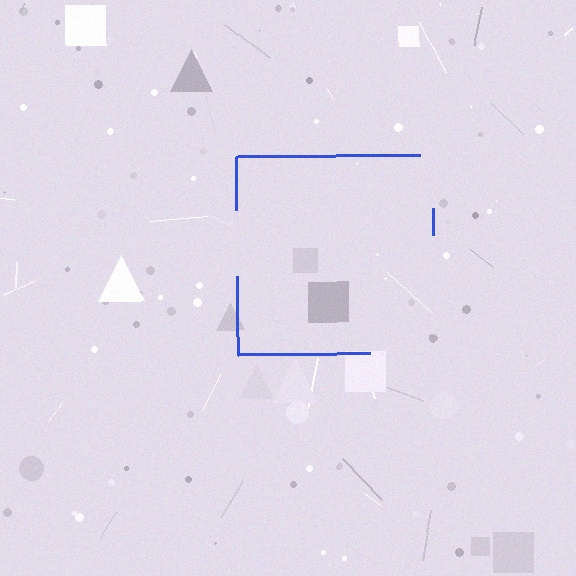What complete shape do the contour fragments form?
The contour fragments form a square.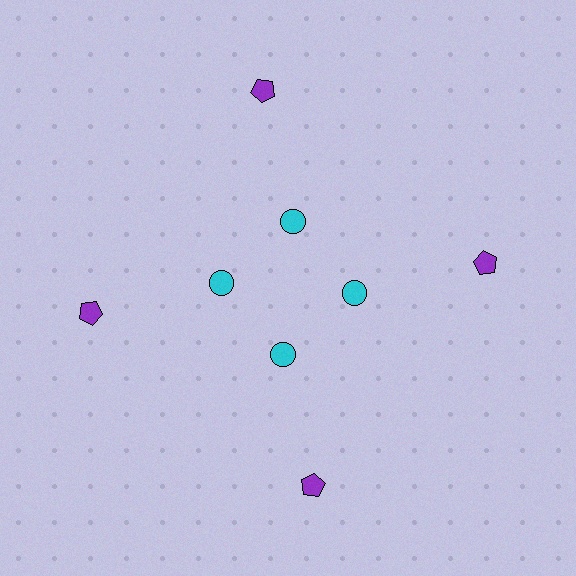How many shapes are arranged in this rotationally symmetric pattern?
There are 8 shapes, arranged in 4 groups of 2.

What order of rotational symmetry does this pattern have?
This pattern has 4-fold rotational symmetry.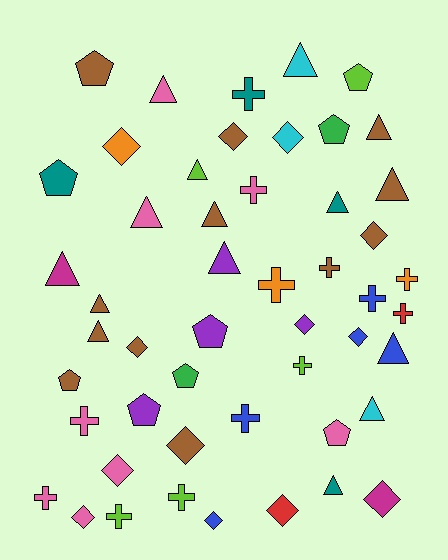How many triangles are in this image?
There are 15 triangles.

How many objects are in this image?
There are 50 objects.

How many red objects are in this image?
There are 2 red objects.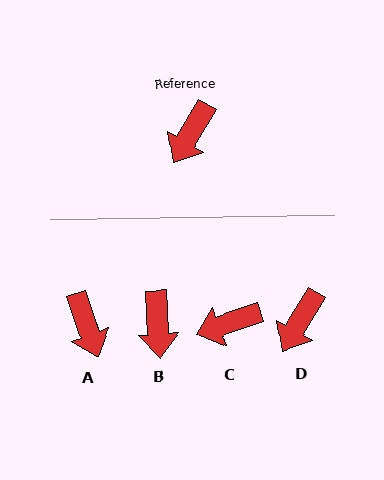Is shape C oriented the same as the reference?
No, it is off by about 41 degrees.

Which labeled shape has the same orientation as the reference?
D.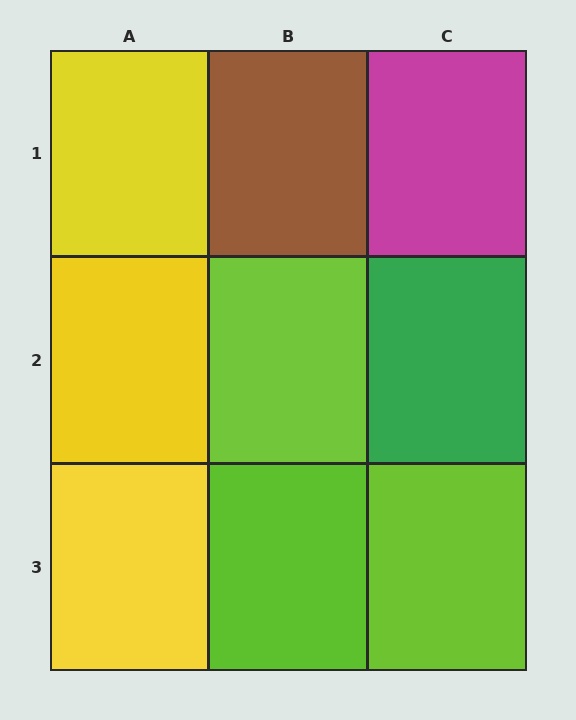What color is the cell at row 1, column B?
Brown.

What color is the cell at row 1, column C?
Magenta.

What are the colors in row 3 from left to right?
Yellow, lime, lime.